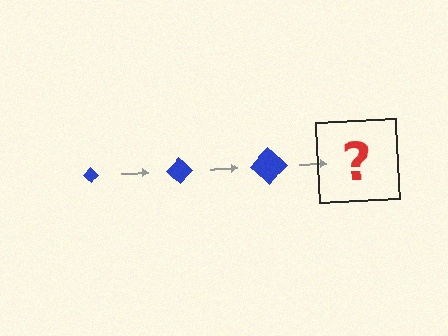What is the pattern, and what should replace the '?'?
The pattern is that the diamond gets progressively larger each step. The '?' should be a blue diamond, larger than the previous one.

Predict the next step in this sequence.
The next step is a blue diamond, larger than the previous one.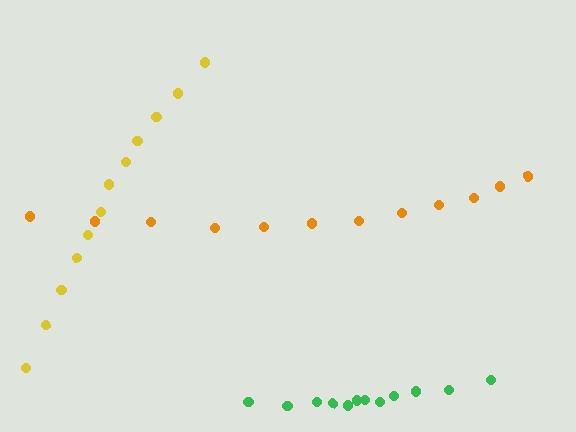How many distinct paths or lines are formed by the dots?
There are 3 distinct paths.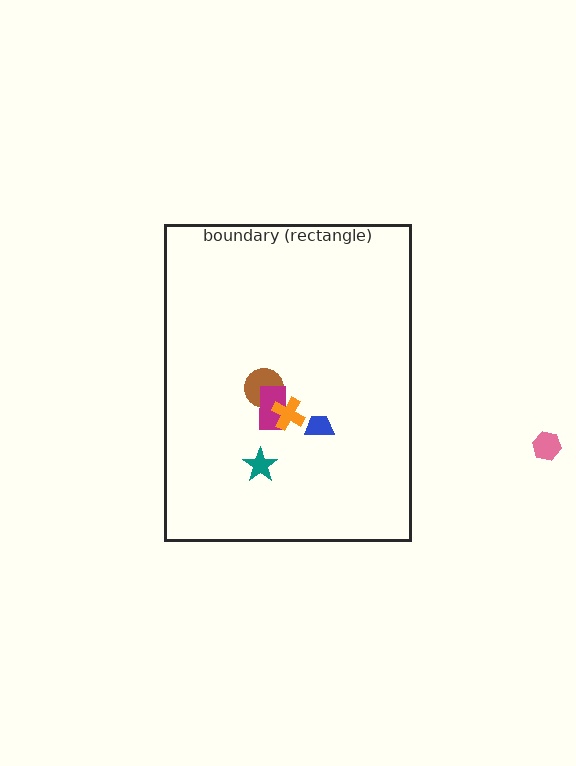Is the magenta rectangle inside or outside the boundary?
Inside.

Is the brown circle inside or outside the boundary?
Inside.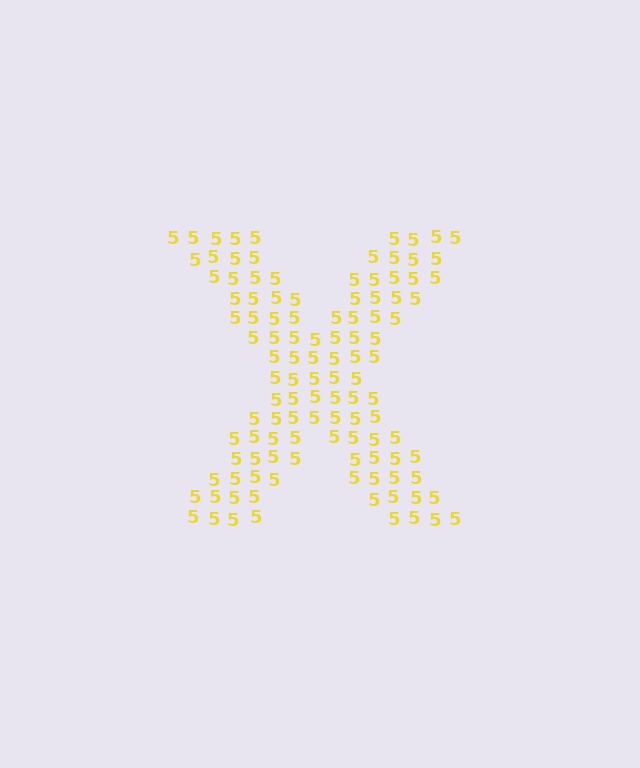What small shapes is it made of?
It is made of small digit 5's.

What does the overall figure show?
The overall figure shows the letter X.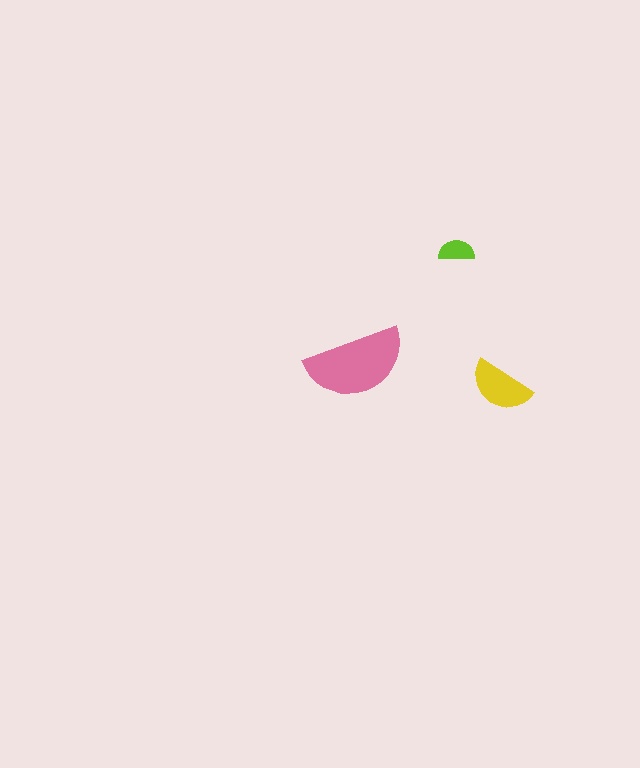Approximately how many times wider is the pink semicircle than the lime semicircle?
About 3 times wider.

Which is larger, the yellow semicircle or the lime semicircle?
The yellow one.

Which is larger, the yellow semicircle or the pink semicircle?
The pink one.